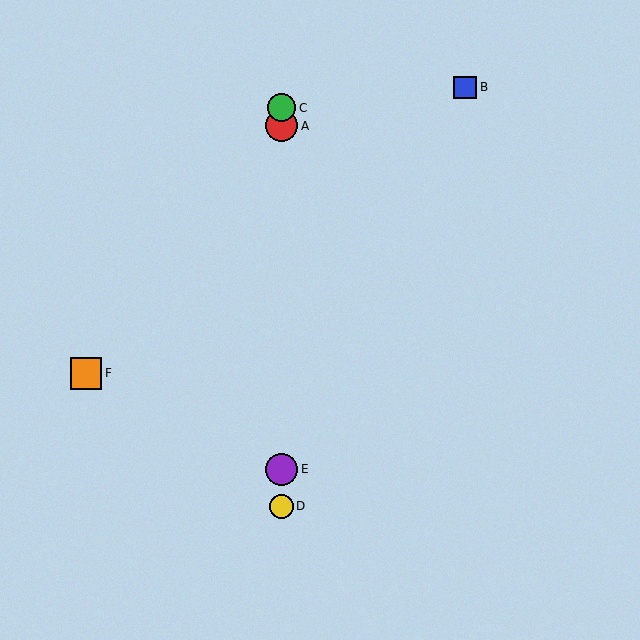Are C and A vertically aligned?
Yes, both are at x≈282.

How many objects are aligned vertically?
4 objects (A, C, D, E) are aligned vertically.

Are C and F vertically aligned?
No, C is at x≈282 and F is at x≈86.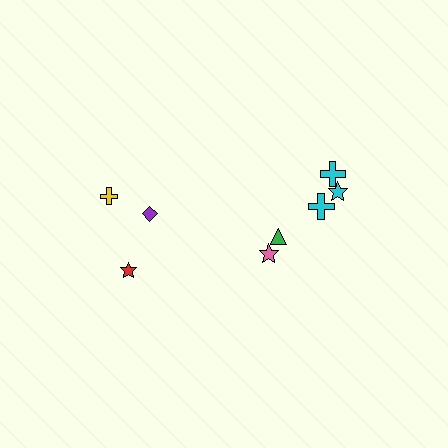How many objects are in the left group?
There are 3 objects.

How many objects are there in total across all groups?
There are 8 objects.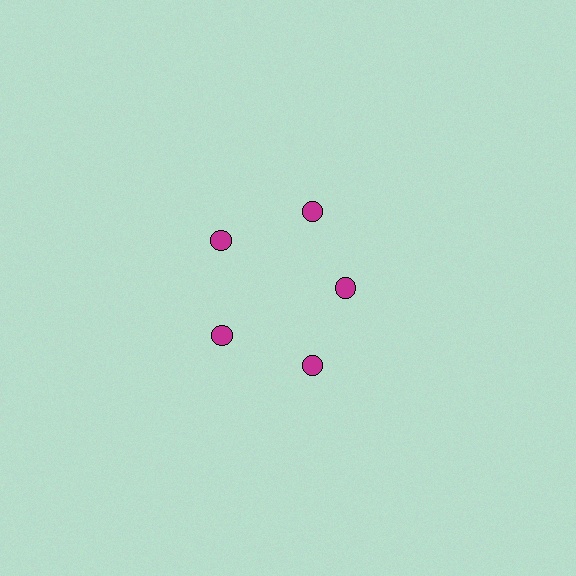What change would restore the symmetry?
The symmetry would be restored by moving it outward, back onto the ring so that all 5 circles sit at equal angles and equal distance from the center.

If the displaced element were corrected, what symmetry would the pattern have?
It would have 5-fold rotational symmetry — the pattern would map onto itself every 72 degrees.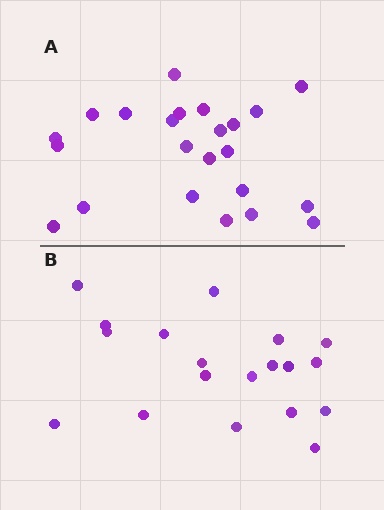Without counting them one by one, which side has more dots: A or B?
Region A (the top region) has more dots.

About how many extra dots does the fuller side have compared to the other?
Region A has about 4 more dots than region B.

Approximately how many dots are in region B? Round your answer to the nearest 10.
About 20 dots. (The exact count is 19, which rounds to 20.)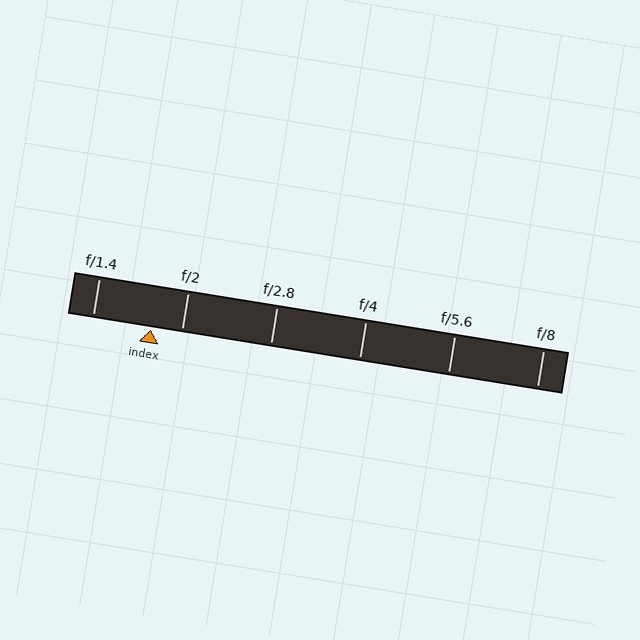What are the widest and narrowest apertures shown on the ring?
The widest aperture shown is f/1.4 and the narrowest is f/8.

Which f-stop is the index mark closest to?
The index mark is closest to f/2.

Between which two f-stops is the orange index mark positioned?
The index mark is between f/1.4 and f/2.